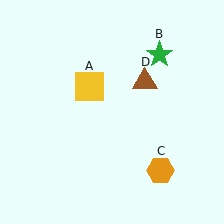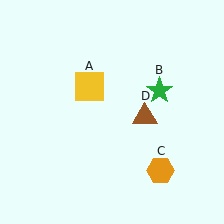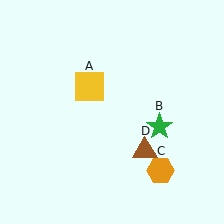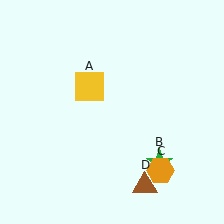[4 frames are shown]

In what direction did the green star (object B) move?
The green star (object B) moved down.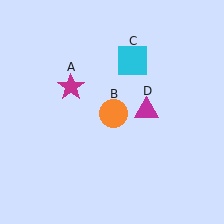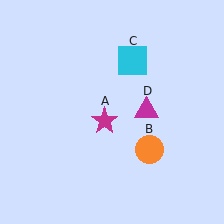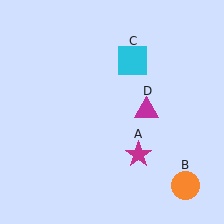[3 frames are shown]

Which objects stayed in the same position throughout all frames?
Cyan square (object C) and magenta triangle (object D) remained stationary.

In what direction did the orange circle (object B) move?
The orange circle (object B) moved down and to the right.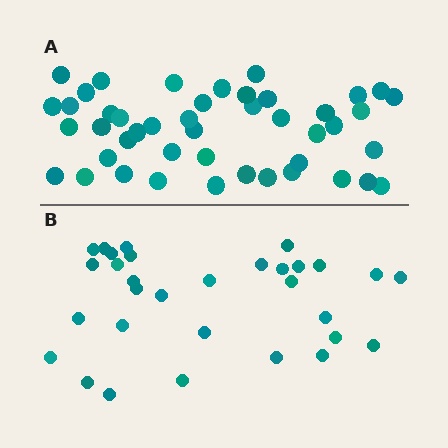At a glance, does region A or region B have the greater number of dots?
Region A (the top region) has more dots.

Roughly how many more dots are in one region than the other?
Region A has approximately 15 more dots than region B.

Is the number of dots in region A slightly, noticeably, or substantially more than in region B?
Region A has substantially more. The ratio is roughly 1.5 to 1.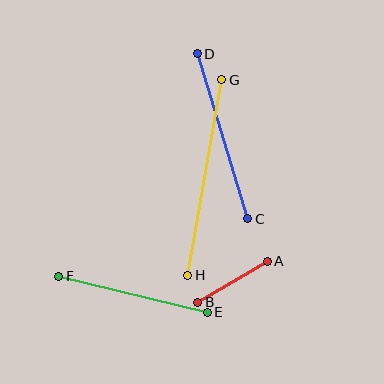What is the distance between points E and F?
The distance is approximately 153 pixels.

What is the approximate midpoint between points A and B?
The midpoint is at approximately (232, 282) pixels.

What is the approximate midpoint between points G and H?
The midpoint is at approximately (205, 177) pixels.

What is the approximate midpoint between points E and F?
The midpoint is at approximately (133, 294) pixels.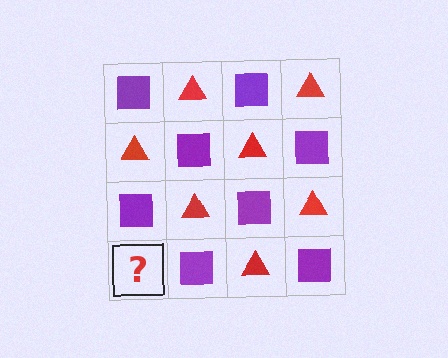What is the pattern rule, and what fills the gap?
The rule is that it alternates purple square and red triangle in a checkerboard pattern. The gap should be filled with a red triangle.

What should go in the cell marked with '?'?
The missing cell should contain a red triangle.